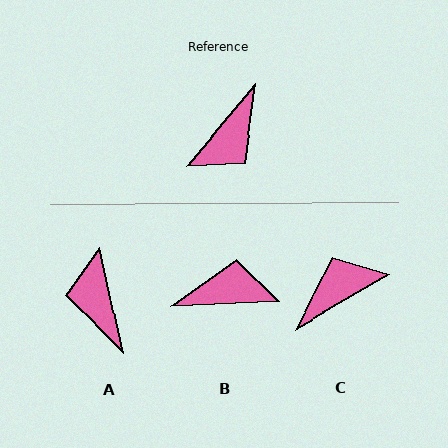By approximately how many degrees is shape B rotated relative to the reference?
Approximately 133 degrees counter-clockwise.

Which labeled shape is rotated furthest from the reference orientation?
C, about 160 degrees away.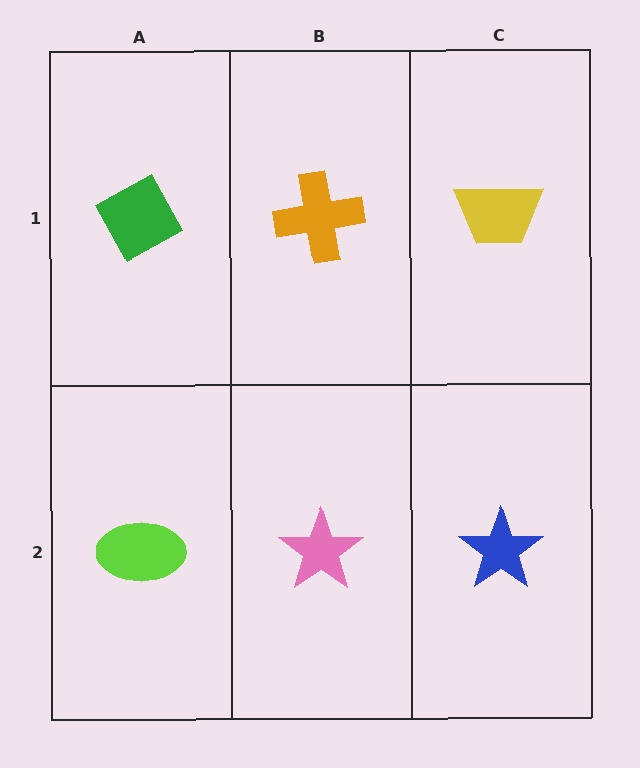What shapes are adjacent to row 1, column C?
A blue star (row 2, column C), an orange cross (row 1, column B).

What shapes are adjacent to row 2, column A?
A green diamond (row 1, column A), a pink star (row 2, column B).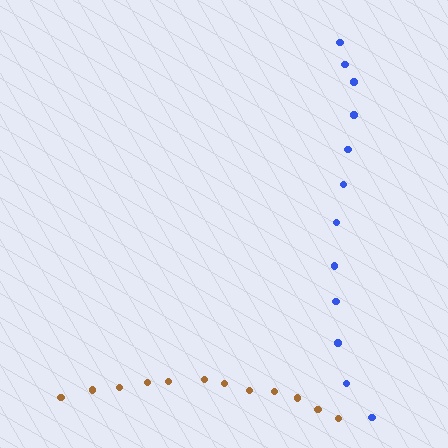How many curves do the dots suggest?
There are 2 distinct paths.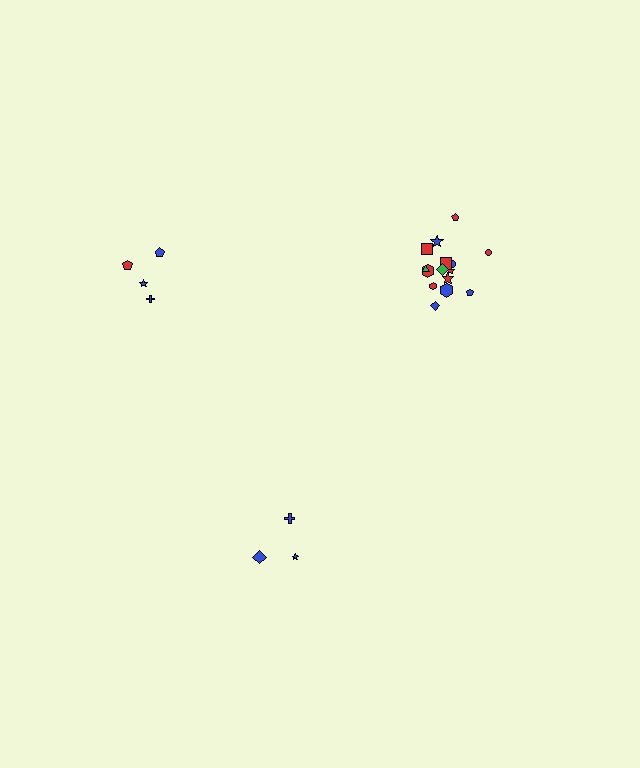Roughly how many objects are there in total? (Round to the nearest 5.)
Roughly 20 objects in total.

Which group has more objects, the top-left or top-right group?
The top-right group.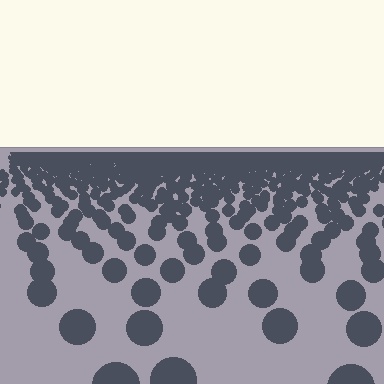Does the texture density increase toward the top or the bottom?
Density increases toward the top.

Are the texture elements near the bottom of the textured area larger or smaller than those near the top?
Larger. Near the bottom, elements are closer to the viewer and appear at a bigger on-screen size.